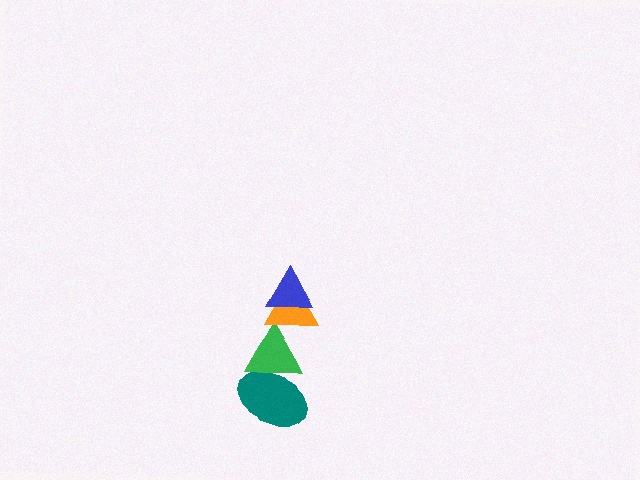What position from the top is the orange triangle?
The orange triangle is 2nd from the top.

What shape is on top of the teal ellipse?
The green triangle is on top of the teal ellipse.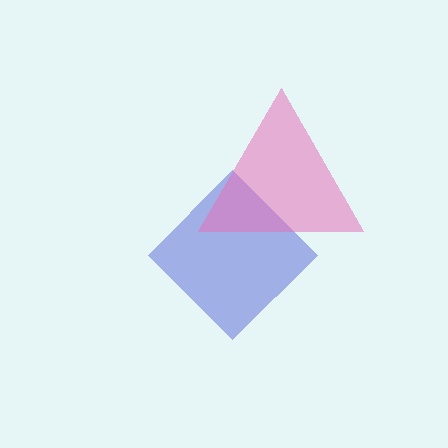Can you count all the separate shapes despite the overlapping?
Yes, there are 2 separate shapes.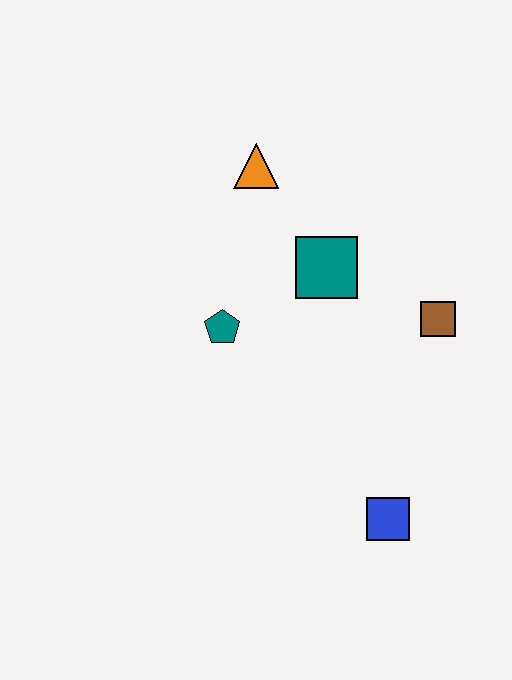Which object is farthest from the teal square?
The blue square is farthest from the teal square.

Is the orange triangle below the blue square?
No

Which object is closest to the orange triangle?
The teal square is closest to the orange triangle.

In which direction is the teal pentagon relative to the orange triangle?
The teal pentagon is below the orange triangle.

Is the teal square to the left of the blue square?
Yes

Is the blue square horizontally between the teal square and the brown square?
Yes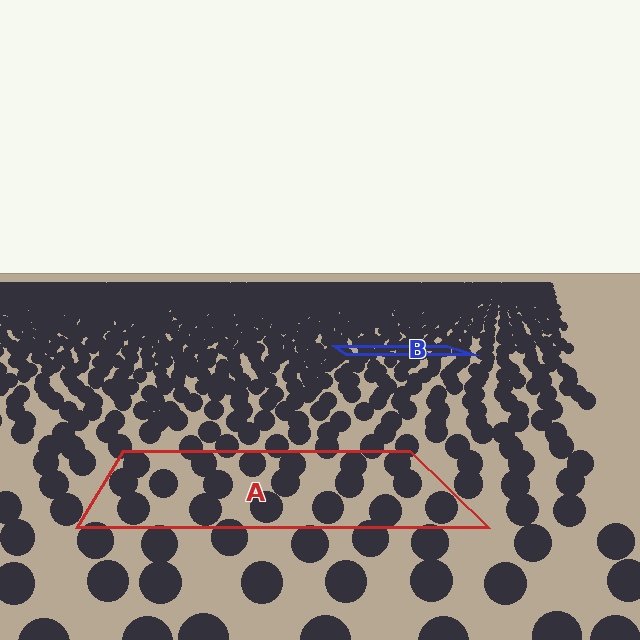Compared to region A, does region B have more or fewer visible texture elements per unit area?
Region B has more texture elements per unit area — they are packed more densely because it is farther away.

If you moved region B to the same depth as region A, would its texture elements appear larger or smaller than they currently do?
They would appear larger. At a closer depth, the same texture elements are projected at a bigger on-screen size.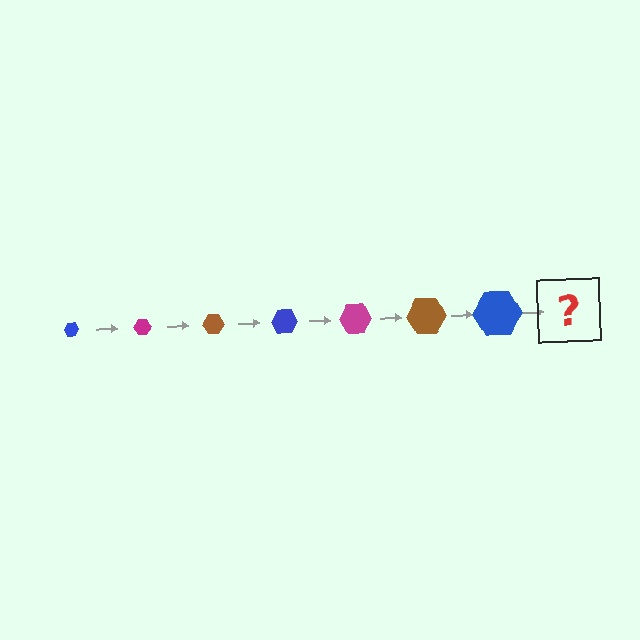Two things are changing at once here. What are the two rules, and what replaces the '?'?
The two rules are that the hexagon grows larger each step and the color cycles through blue, magenta, and brown. The '?' should be a magenta hexagon, larger than the previous one.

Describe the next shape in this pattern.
It should be a magenta hexagon, larger than the previous one.